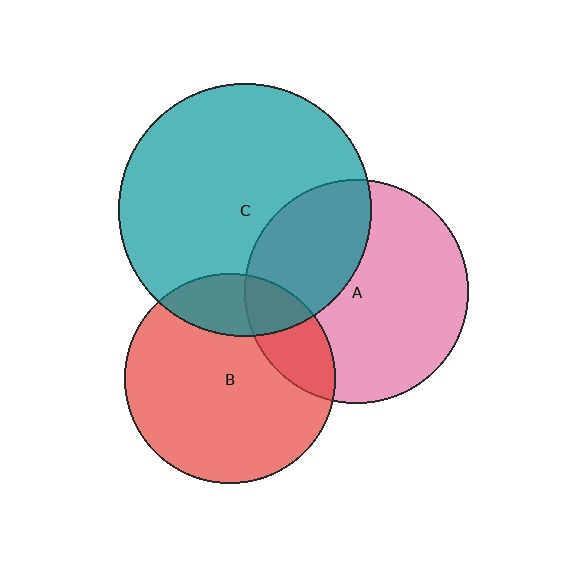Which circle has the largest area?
Circle C (teal).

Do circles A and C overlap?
Yes.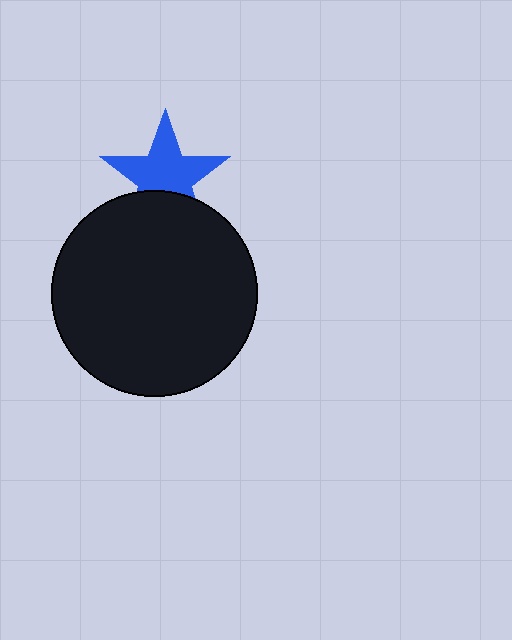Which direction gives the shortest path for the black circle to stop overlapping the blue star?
Moving down gives the shortest separation.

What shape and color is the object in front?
The object in front is a black circle.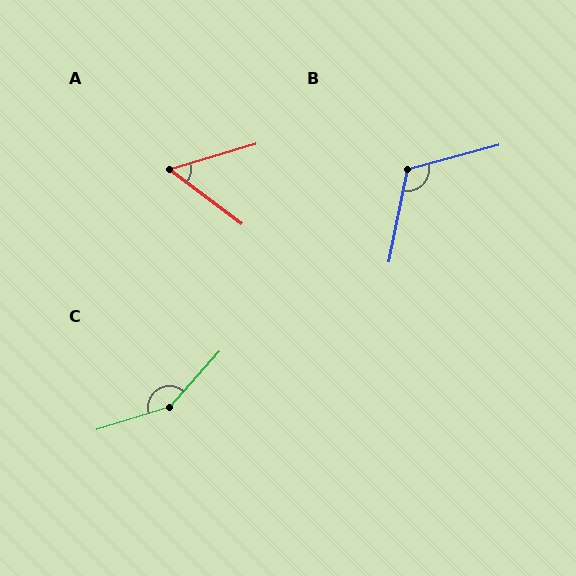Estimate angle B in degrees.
Approximately 116 degrees.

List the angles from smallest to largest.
A (54°), B (116°), C (149°).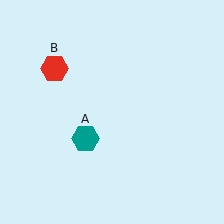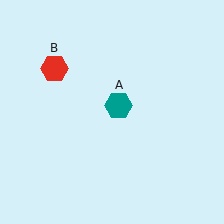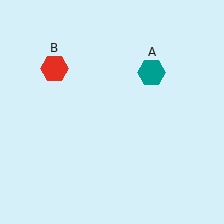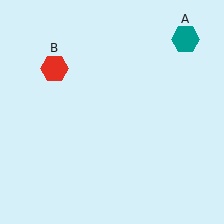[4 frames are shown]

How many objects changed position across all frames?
1 object changed position: teal hexagon (object A).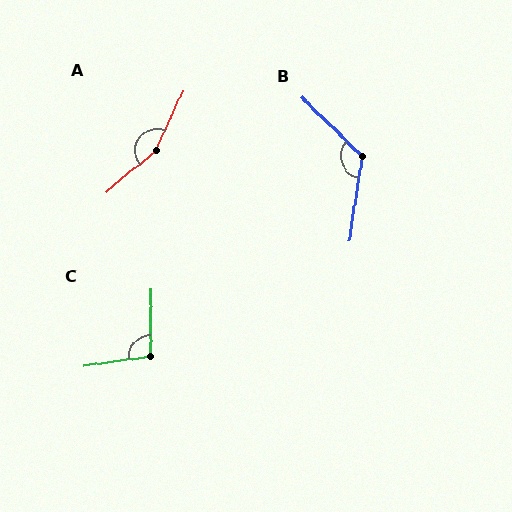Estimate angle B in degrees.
Approximately 126 degrees.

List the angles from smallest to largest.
C (98°), B (126°), A (154°).